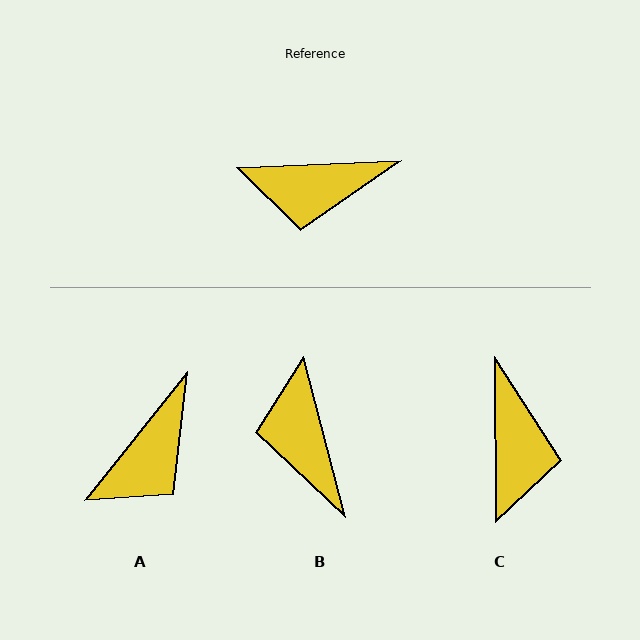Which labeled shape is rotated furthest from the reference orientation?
C, about 88 degrees away.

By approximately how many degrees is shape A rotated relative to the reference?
Approximately 49 degrees counter-clockwise.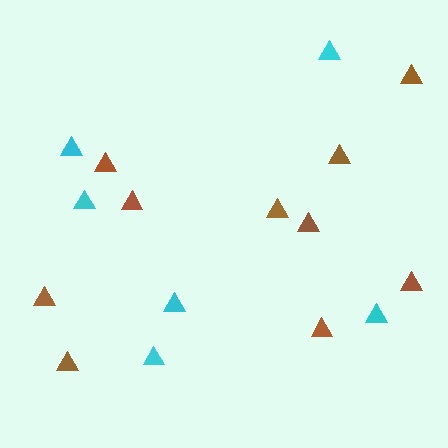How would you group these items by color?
There are 2 groups: one group of brown triangles (10) and one group of cyan triangles (6).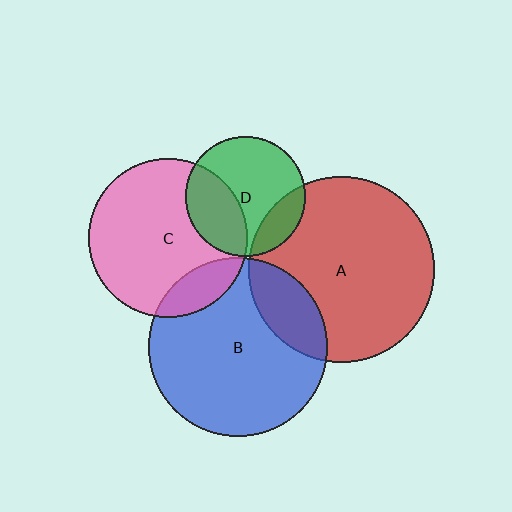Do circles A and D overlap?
Yes.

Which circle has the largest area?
Circle A (red).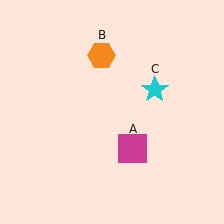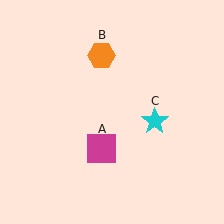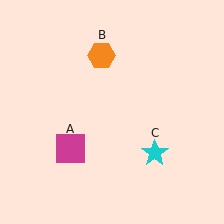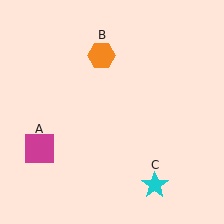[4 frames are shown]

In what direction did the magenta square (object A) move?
The magenta square (object A) moved left.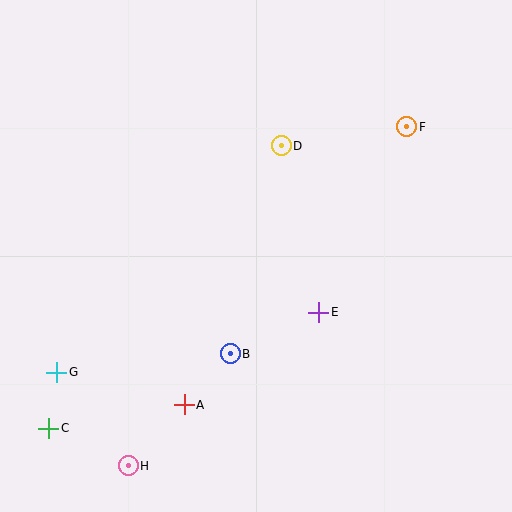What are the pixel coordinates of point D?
Point D is at (281, 146).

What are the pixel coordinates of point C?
Point C is at (49, 428).